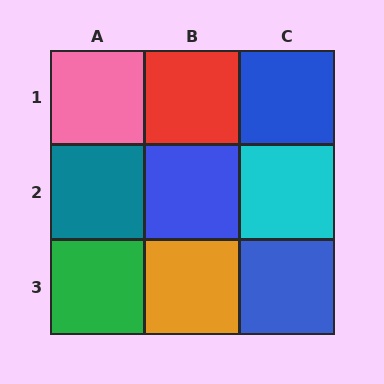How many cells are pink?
1 cell is pink.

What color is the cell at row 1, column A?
Pink.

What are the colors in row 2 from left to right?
Teal, blue, cyan.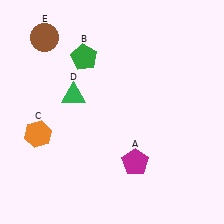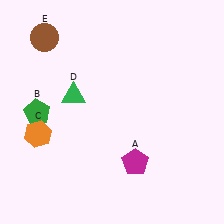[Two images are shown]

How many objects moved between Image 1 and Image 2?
1 object moved between the two images.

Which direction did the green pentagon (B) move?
The green pentagon (B) moved down.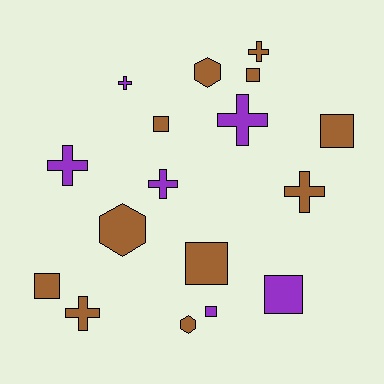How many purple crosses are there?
There are 4 purple crosses.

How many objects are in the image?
There are 17 objects.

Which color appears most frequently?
Brown, with 11 objects.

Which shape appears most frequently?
Cross, with 7 objects.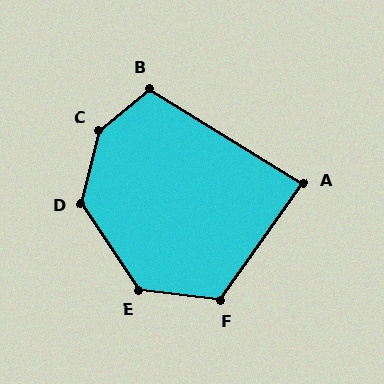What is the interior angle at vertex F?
Approximately 118 degrees (obtuse).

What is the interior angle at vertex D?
Approximately 133 degrees (obtuse).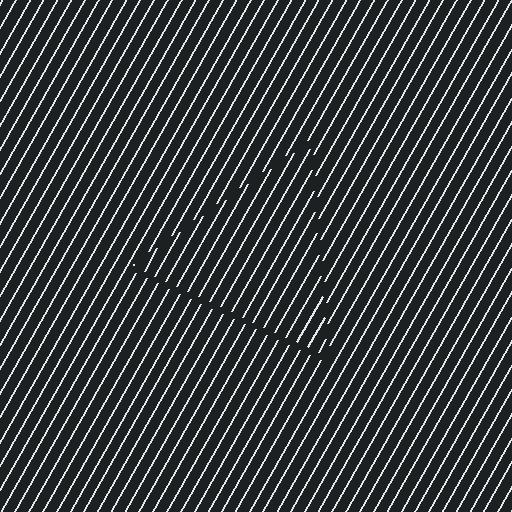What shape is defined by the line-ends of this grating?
An illusory triangle. The interior of the shape contains the same grating, shifted by half a period — the contour is defined by the phase discontinuity where line-ends from the inner and outer gratings abut.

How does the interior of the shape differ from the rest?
The interior of the shape contains the same grating, shifted by half a period — the contour is defined by the phase discontinuity where line-ends from the inner and outer gratings abut.